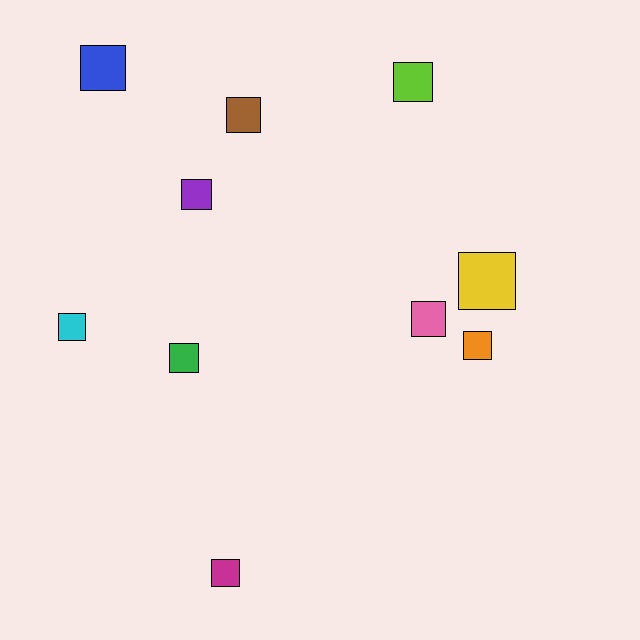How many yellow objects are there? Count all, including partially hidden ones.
There is 1 yellow object.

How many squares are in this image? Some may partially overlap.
There are 10 squares.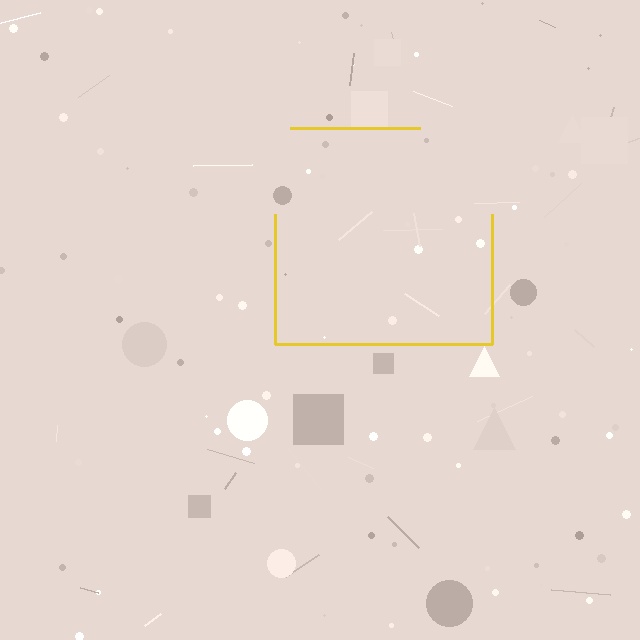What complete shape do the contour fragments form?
The contour fragments form a square.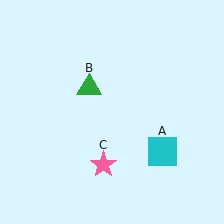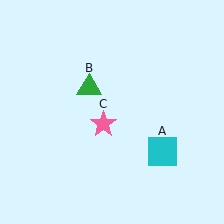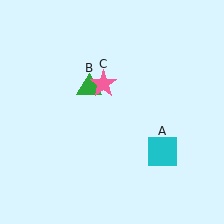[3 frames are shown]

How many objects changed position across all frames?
1 object changed position: pink star (object C).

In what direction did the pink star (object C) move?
The pink star (object C) moved up.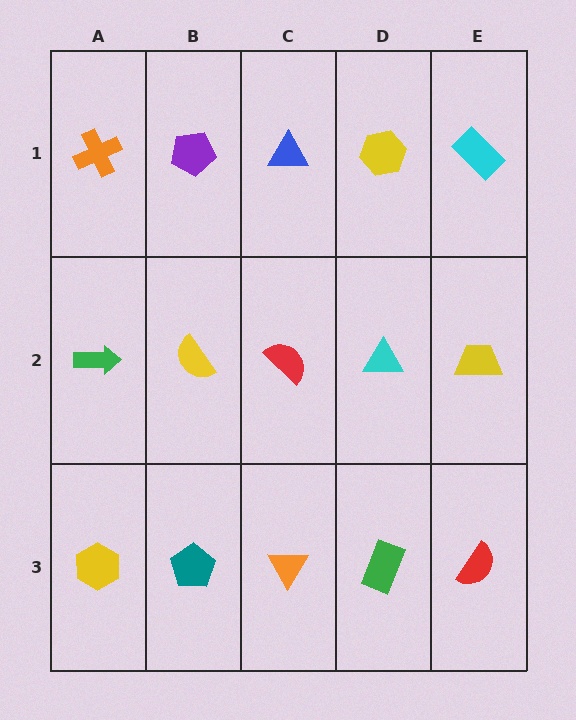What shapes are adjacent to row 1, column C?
A red semicircle (row 2, column C), a purple pentagon (row 1, column B), a yellow hexagon (row 1, column D).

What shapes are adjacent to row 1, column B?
A yellow semicircle (row 2, column B), an orange cross (row 1, column A), a blue triangle (row 1, column C).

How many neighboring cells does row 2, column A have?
3.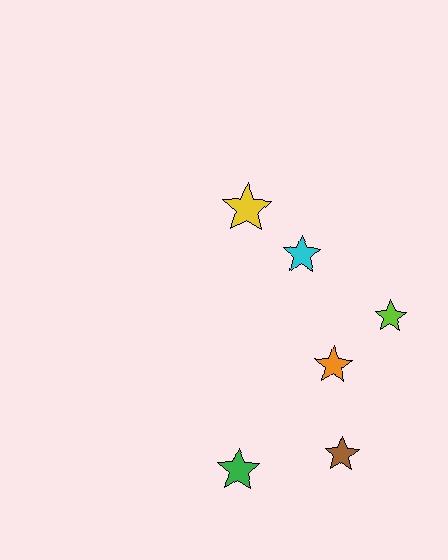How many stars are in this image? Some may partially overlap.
There are 6 stars.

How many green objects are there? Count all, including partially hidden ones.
There is 1 green object.